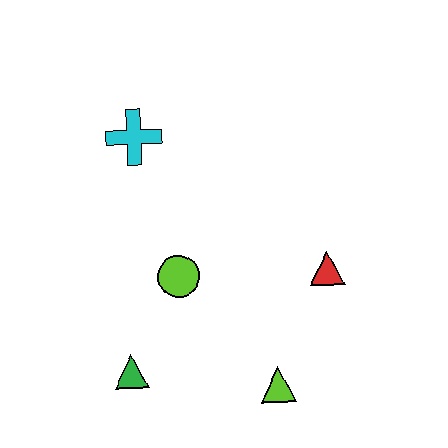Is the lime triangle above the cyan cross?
No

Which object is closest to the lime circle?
The green triangle is closest to the lime circle.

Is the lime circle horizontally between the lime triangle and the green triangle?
Yes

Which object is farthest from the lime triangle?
The cyan cross is farthest from the lime triangle.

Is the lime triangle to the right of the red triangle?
No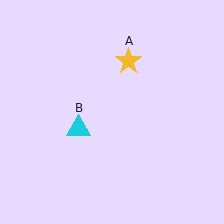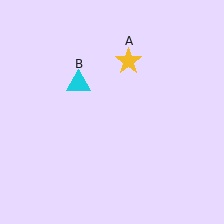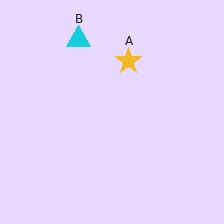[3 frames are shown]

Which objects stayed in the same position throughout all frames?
Yellow star (object A) remained stationary.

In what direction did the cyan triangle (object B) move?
The cyan triangle (object B) moved up.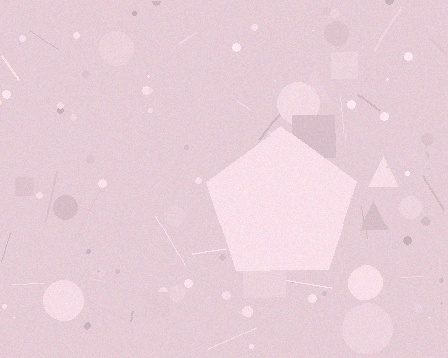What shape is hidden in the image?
A pentagon is hidden in the image.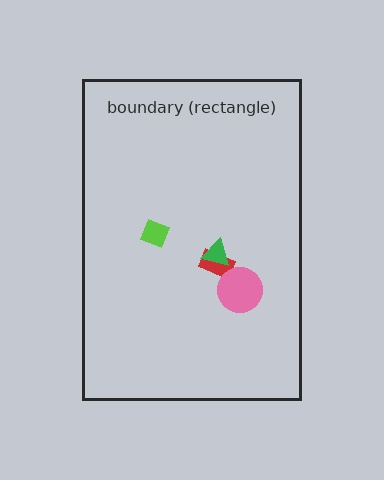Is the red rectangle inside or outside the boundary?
Inside.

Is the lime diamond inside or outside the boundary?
Inside.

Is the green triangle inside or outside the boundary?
Inside.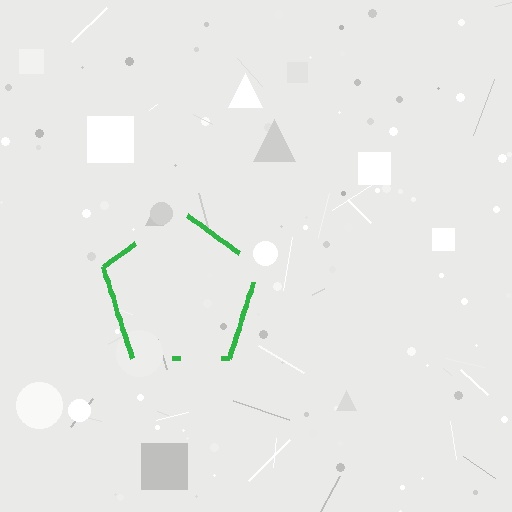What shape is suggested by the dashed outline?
The dashed outline suggests a pentagon.